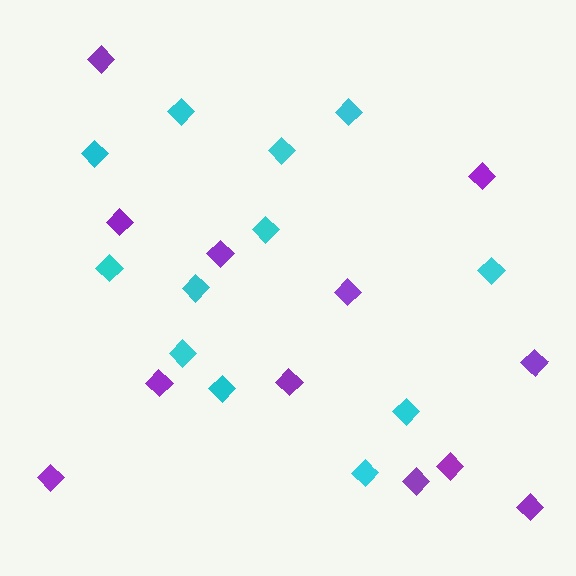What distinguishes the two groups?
There are 2 groups: one group of cyan diamonds (12) and one group of purple diamonds (12).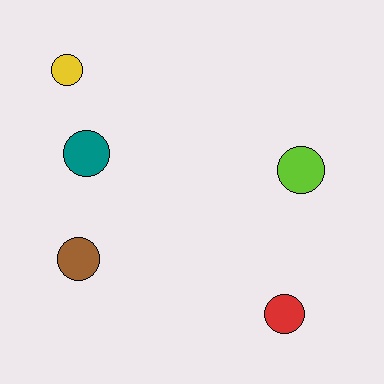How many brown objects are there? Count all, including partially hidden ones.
There is 1 brown object.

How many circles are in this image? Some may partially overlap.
There are 5 circles.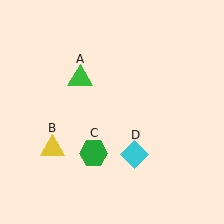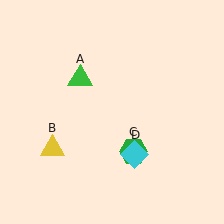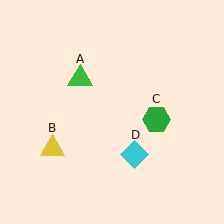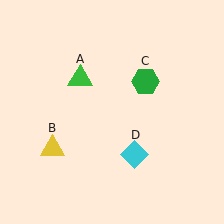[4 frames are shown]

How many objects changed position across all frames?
1 object changed position: green hexagon (object C).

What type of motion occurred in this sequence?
The green hexagon (object C) rotated counterclockwise around the center of the scene.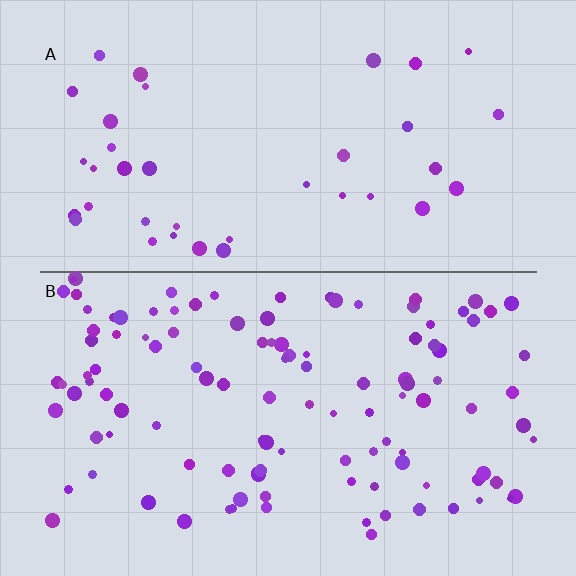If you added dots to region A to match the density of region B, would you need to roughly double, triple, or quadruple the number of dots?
Approximately triple.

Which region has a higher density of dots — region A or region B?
B (the bottom).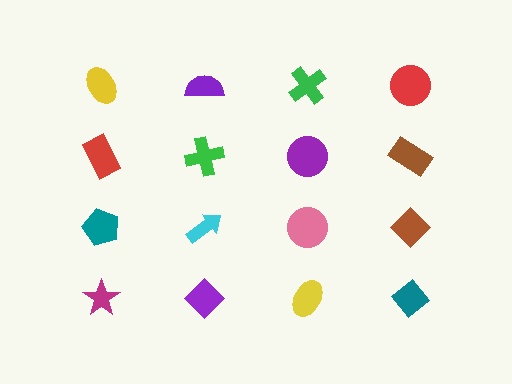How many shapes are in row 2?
4 shapes.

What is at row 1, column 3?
A green cross.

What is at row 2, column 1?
A red rectangle.